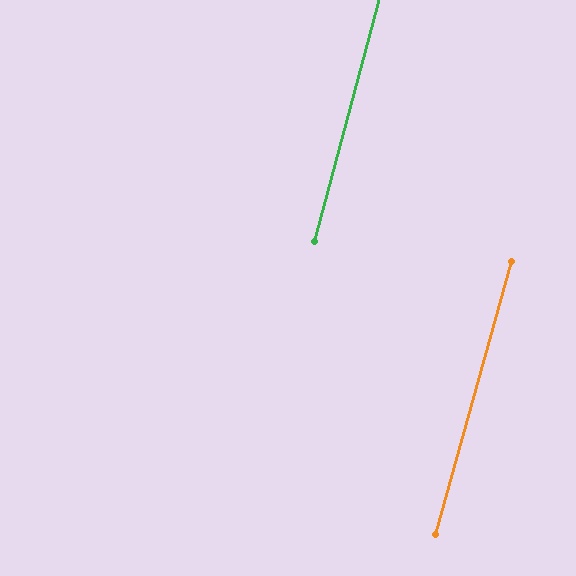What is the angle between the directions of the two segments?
Approximately 0 degrees.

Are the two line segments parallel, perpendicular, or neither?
Parallel — their directions differ by only 0.5°.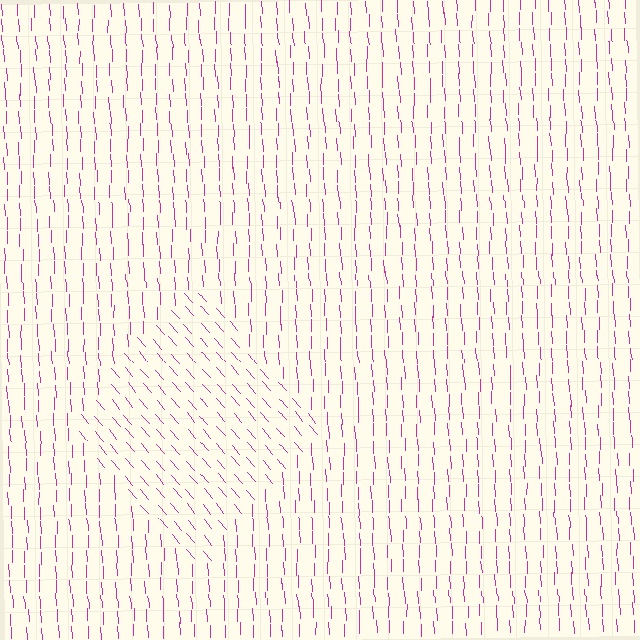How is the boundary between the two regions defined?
The boundary is defined purely by a change in line orientation (approximately 38 degrees difference). All lines are the same color and thickness.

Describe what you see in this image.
The image is filled with small magenta line segments. A diamond region in the image has lines oriented differently from the surrounding lines, creating a visible texture boundary.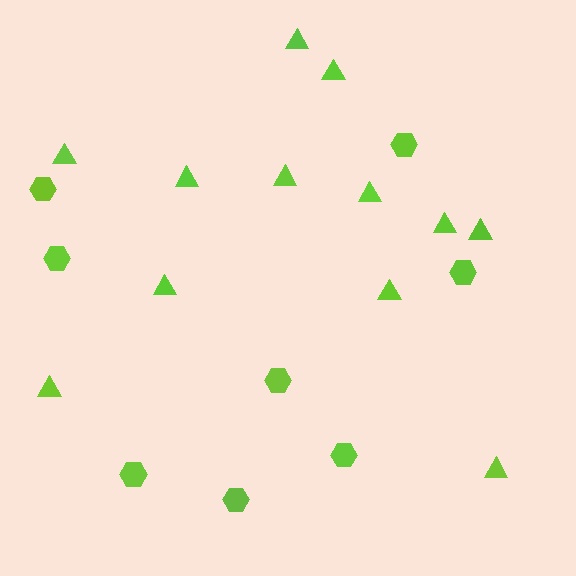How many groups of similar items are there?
There are 2 groups: one group of hexagons (8) and one group of triangles (12).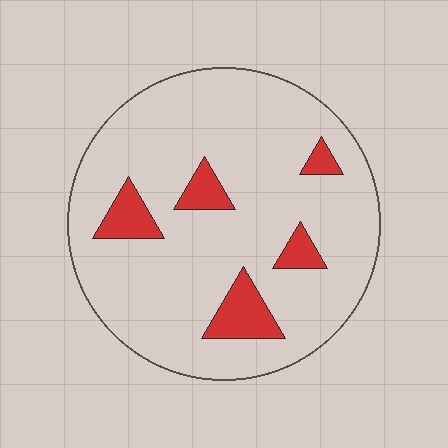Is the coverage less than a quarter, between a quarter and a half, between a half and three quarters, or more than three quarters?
Less than a quarter.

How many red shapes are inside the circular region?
5.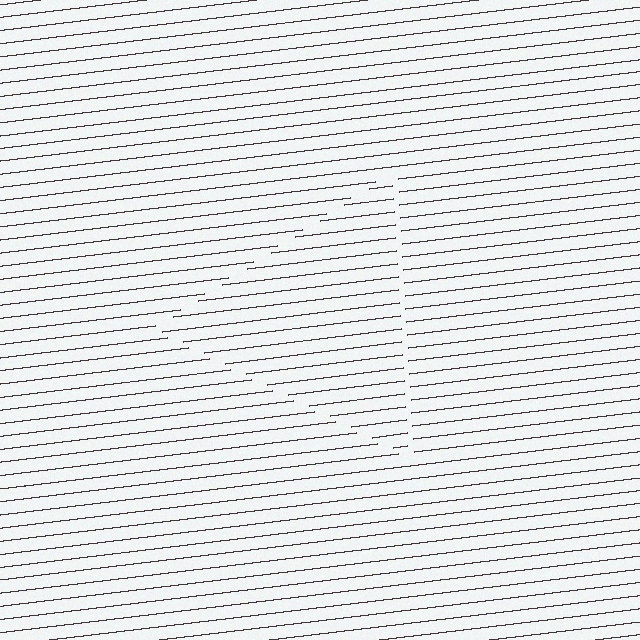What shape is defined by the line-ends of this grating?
An illusory triangle. The interior of the shape contains the same grating, shifted by half a period — the contour is defined by the phase discontinuity where line-ends from the inner and outer gratings abut.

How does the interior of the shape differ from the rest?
The interior of the shape contains the same grating, shifted by half a period — the contour is defined by the phase discontinuity where line-ends from the inner and outer gratings abut.